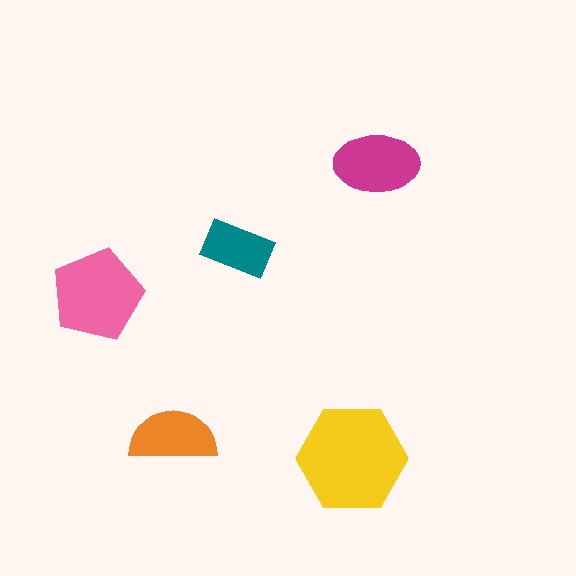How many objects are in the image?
There are 5 objects in the image.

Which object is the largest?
The yellow hexagon.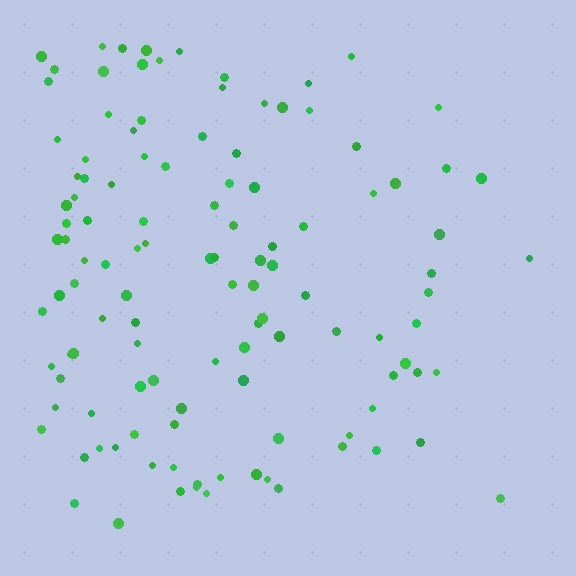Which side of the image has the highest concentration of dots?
The left.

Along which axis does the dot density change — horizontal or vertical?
Horizontal.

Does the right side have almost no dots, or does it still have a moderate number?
Still a moderate number, just noticeably fewer than the left.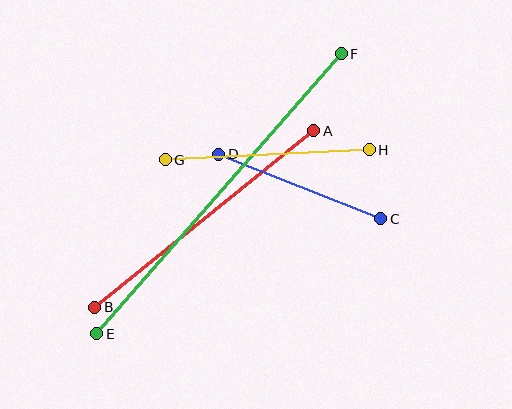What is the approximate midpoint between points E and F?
The midpoint is at approximately (219, 194) pixels.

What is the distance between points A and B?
The distance is approximately 281 pixels.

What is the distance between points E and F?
The distance is approximately 372 pixels.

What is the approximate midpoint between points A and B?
The midpoint is at approximately (204, 219) pixels.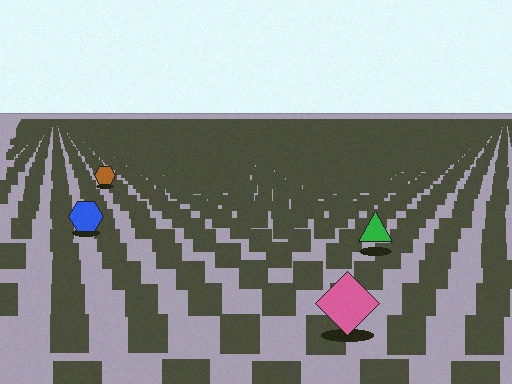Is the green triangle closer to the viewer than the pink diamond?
No. The pink diamond is closer — you can tell from the texture gradient: the ground texture is coarser near it.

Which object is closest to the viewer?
The pink diamond is closest. The texture marks near it are larger and more spread out.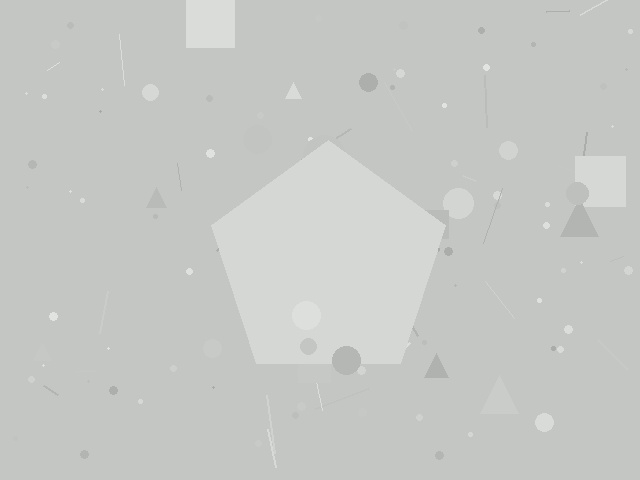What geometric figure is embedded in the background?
A pentagon is embedded in the background.